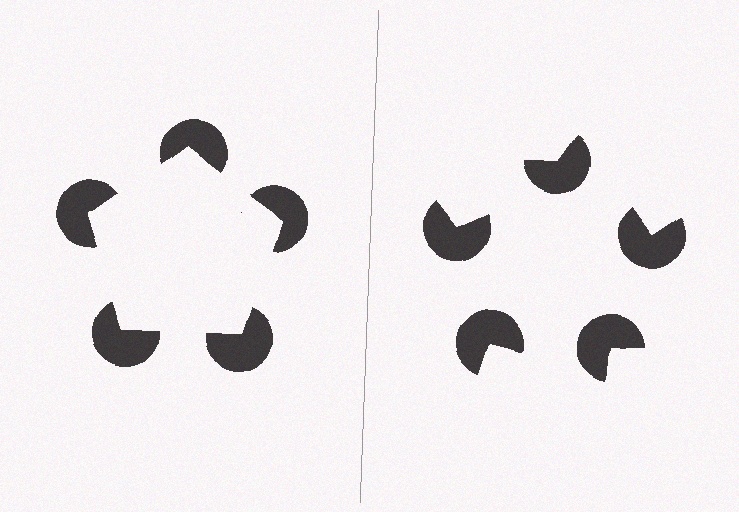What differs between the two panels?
The pac-man discs are positioned identically on both sides; only the wedge orientations differ. On the left they align to a pentagon; on the right they are misaligned.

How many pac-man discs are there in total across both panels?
10 — 5 on each side.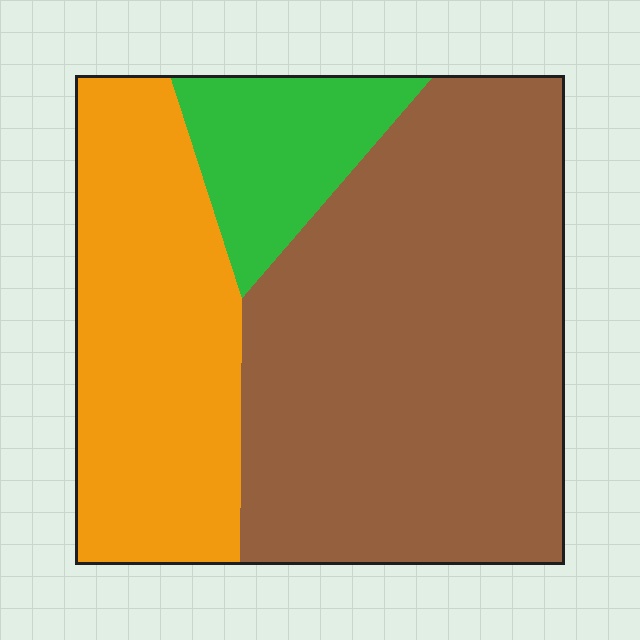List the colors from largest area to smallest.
From largest to smallest: brown, orange, green.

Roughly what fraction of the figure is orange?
Orange takes up about one third (1/3) of the figure.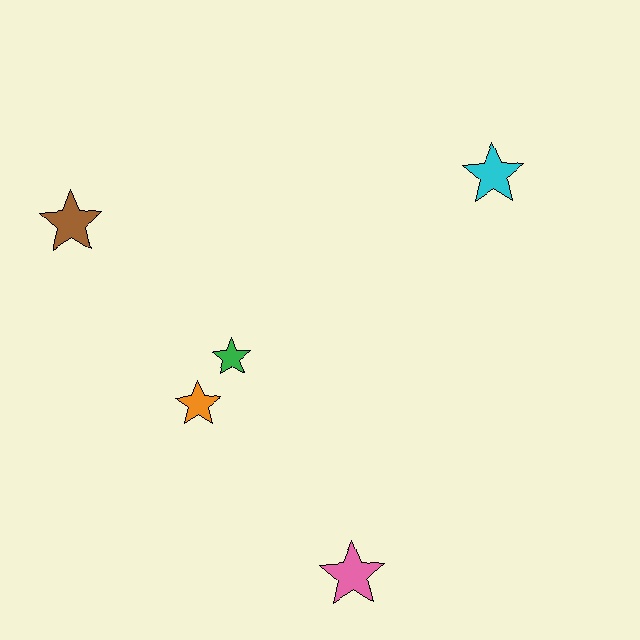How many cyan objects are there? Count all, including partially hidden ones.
There is 1 cyan object.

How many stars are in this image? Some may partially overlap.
There are 5 stars.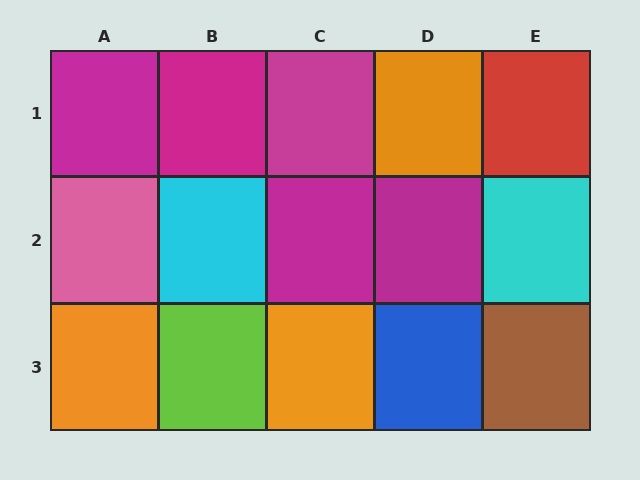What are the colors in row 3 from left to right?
Orange, lime, orange, blue, brown.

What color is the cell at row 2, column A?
Pink.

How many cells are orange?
3 cells are orange.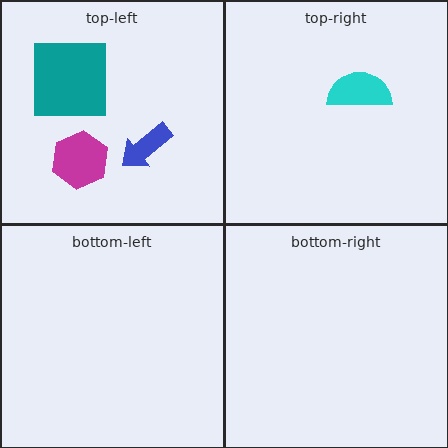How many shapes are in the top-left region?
3.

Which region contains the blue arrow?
The top-left region.